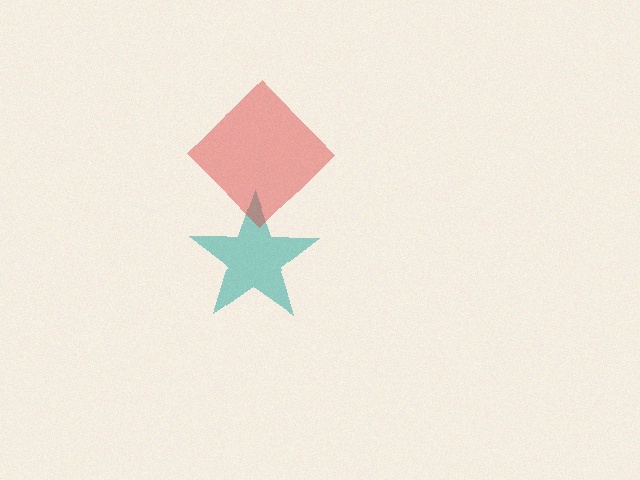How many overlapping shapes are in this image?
There are 2 overlapping shapes in the image.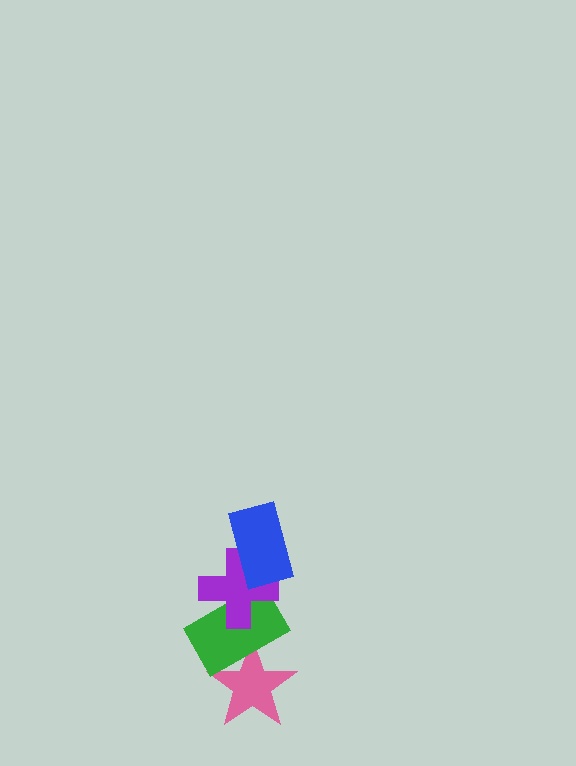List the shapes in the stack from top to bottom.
From top to bottom: the blue rectangle, the purple cross, the green rectangle, the pink star.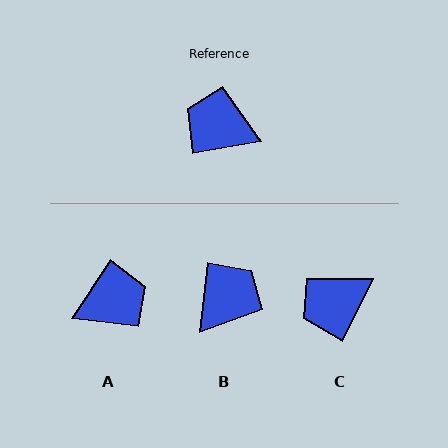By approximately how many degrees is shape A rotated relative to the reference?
Approximately 133 degrees clockwise.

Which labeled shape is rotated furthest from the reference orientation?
A, about 133 degrees away.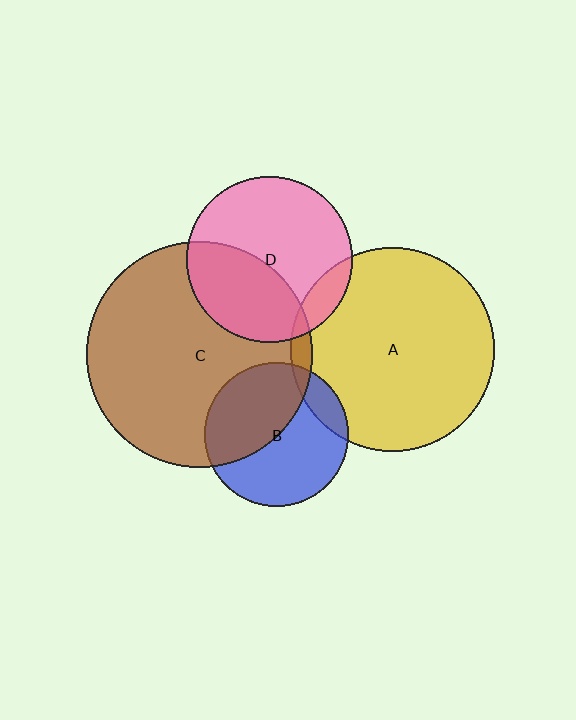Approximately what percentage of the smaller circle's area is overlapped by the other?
Approximately 5%.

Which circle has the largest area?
Circle C (brown).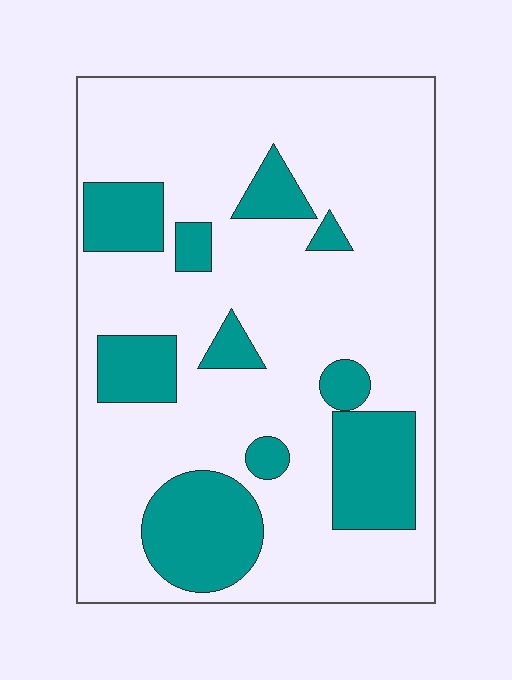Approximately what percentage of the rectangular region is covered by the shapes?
Approximately 25%.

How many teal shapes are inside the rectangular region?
10.